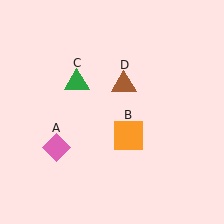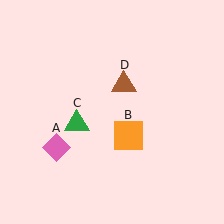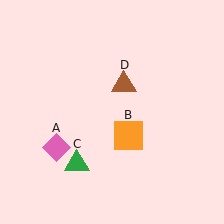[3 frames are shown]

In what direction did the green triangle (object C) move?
The green triangle (object C) moved down.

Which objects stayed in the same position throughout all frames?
Pink diamond (object A) and orange square (object B) and brown triangle (object D) remained stationary.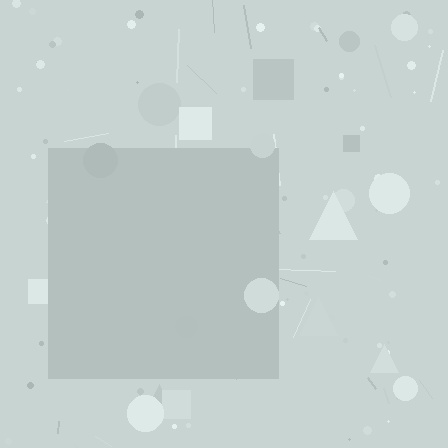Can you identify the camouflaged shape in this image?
The camouflaged shape is a square.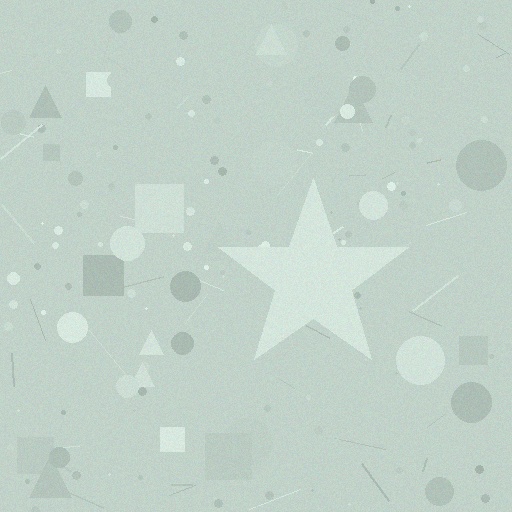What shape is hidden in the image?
A star is hidden in the image.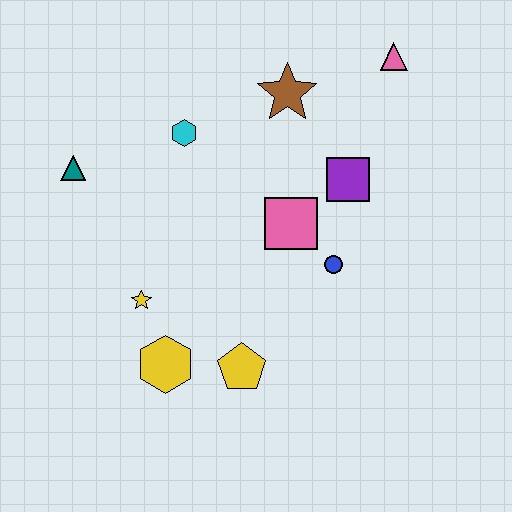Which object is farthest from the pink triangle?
The yellow hexagon is farthest from the pink triangle.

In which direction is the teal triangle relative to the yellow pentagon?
The teal triangle is above the yellow pentagon.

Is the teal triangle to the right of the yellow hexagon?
No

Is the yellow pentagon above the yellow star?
No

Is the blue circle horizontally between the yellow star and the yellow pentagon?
No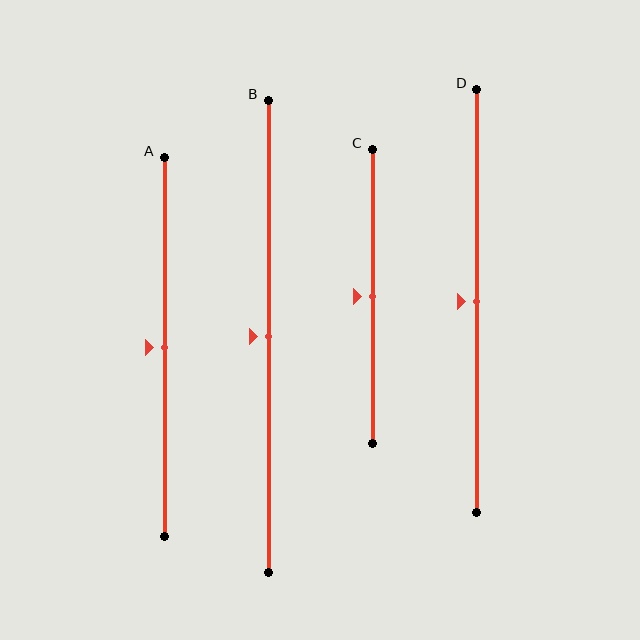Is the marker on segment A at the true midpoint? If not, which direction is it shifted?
Yes, the marker on segment A is at the true midpoint.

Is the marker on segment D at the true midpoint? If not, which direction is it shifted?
Yes, the marker on segment D is at the true midpoint.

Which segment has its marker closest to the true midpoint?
Segment A has its marker closest to the true midpoint.